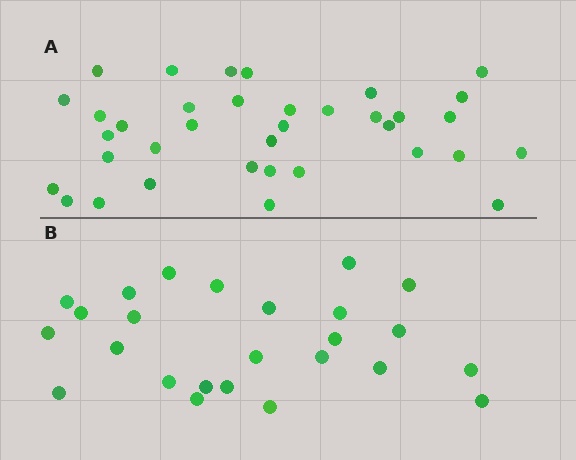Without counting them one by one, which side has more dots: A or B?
Region A (the top region) has more dots.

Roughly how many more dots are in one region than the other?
Region A has roughly 12 or so more dots than region B.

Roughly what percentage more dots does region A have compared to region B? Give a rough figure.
About 45% more.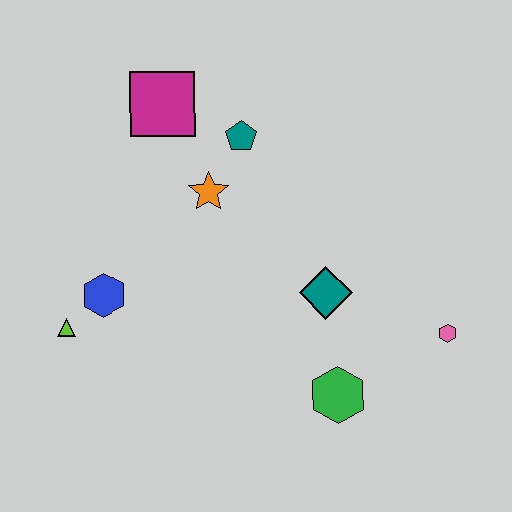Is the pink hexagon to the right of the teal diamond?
Yes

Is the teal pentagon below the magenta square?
Yes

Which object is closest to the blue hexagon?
The lime triangle is closest to the blue hexagon.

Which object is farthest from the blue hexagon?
The pink hexagon is farthest from the blue hexagon.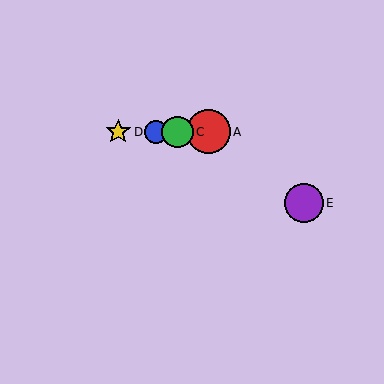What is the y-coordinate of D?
Object D is at y≈132.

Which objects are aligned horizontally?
Objects A, B, C, D are aligned horizontally.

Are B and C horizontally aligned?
Yes, both are at y≈132.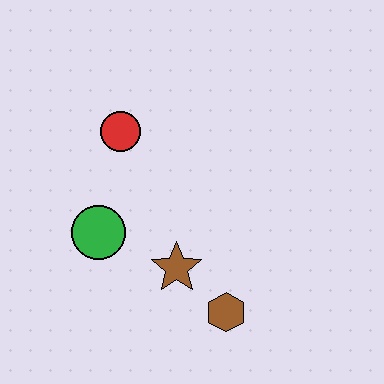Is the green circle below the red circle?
Yes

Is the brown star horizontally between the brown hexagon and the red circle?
Yes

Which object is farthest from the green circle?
The brown hexagon is farthest from the green circle.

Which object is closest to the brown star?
The brown hexagon is closest to the brown star.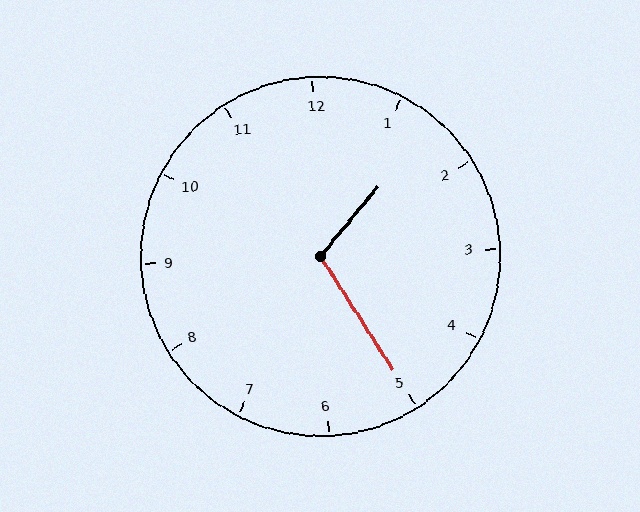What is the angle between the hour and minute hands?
Approximately 108 degrees.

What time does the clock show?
1:25.